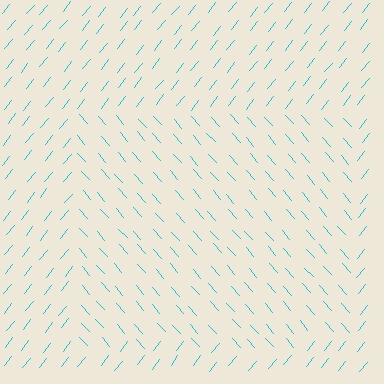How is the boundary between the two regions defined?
The boundary is defined purely by a change in line orientation (approximately 80 degrees difference). All lines are the same color and thickness.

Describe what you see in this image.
The image is filled with small cyan line segments. A rectangle region in the image has lines oriented differently from the surrounding lines, creating a visible texture boundary.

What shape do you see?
I see a rectangle.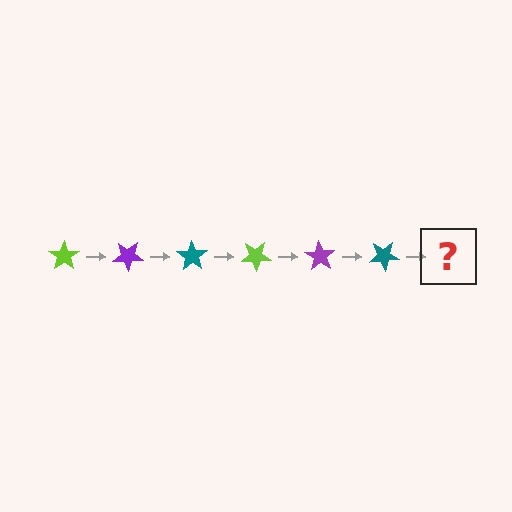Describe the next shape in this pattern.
It should be a lime star, rotated 210 degrees from the start.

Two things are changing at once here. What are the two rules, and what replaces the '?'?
The two rules are that it rotates 35 degrees each step and the color cycles through lime, purple, and teal. The '?' should be a lime star, rotated 210 degrees from the start.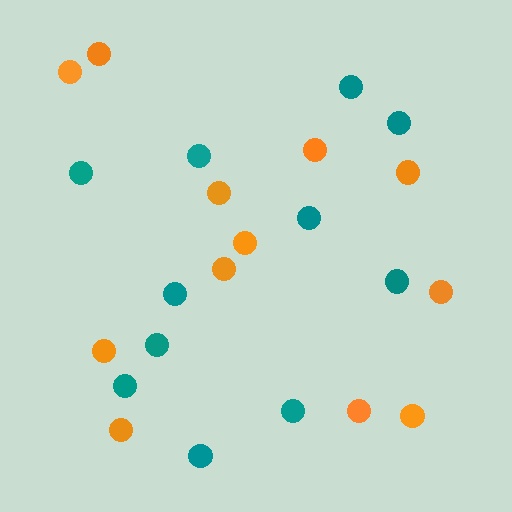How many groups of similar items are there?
There are 2 groups: one group of teal circles (11) and one group of orange circles (12).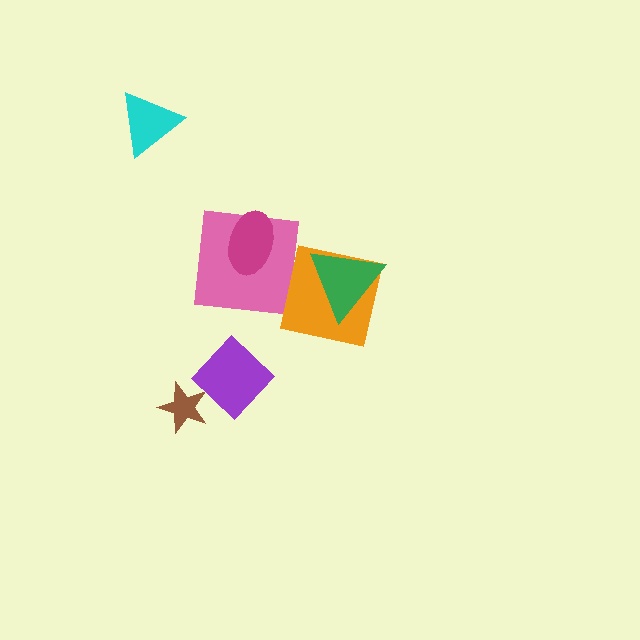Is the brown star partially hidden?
Yes, it is partially covered by another shape.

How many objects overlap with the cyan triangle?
0 objects overlap with the cyan triangle.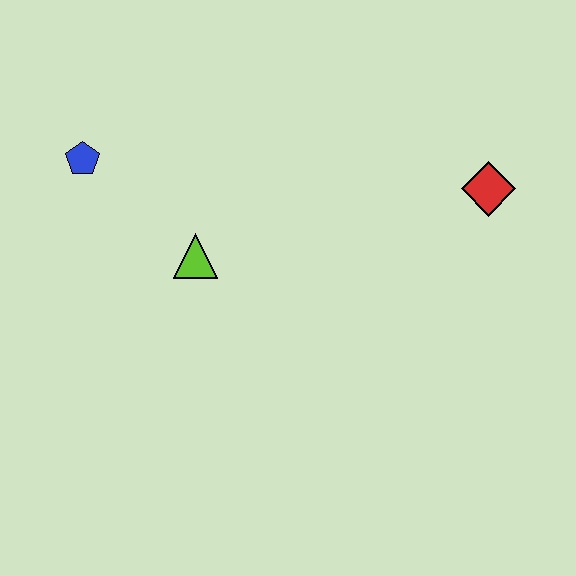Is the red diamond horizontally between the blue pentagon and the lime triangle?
No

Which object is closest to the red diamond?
The lime triangle is closest to the red diamond.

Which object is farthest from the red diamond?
The blue pentagon is farthest from the red diamond.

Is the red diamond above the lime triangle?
Yes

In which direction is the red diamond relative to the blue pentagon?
The red diamond is to the right of the blue pentagon.